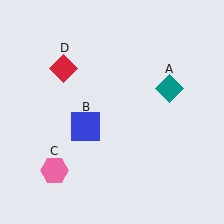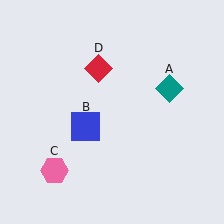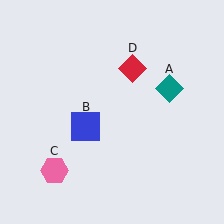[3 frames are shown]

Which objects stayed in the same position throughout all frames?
Teal diamond (object A) and blue square (object B) and pink hexagon (object C) remained stationary.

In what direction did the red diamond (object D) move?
The red diamond (object D) moved right.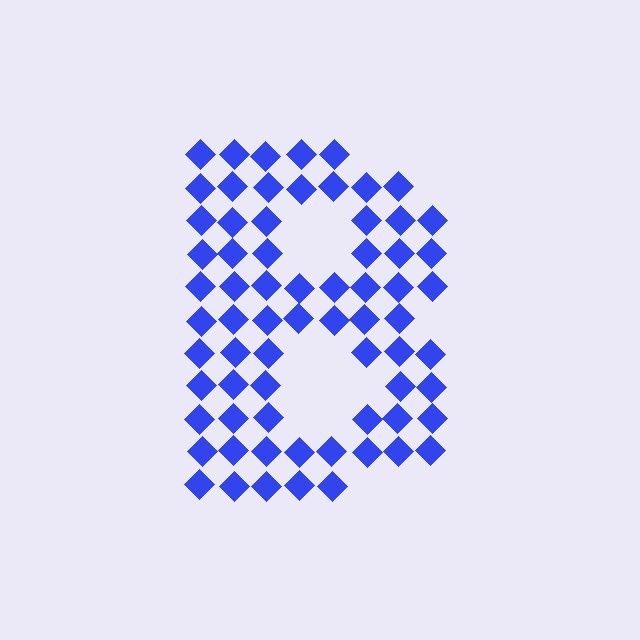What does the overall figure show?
The overall figure shows the letter B.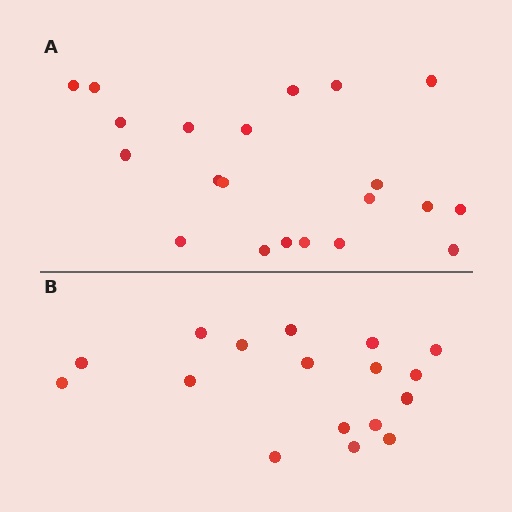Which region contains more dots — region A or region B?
Region A (the top region) has more dots.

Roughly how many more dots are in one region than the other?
Region A has about 4 more dots than region B.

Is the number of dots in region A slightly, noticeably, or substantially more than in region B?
Region A has only slightly more — the two regions are fairly close. The ratio is roughly 1.2 to 1.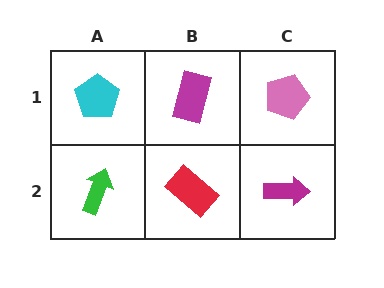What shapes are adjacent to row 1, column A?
A green arrow (row 2, column A), a magenta rectangle (row 1, column B).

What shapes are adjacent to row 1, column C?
A magenta arrow (row 2, column C), a magenta rectangle (row 1, column B).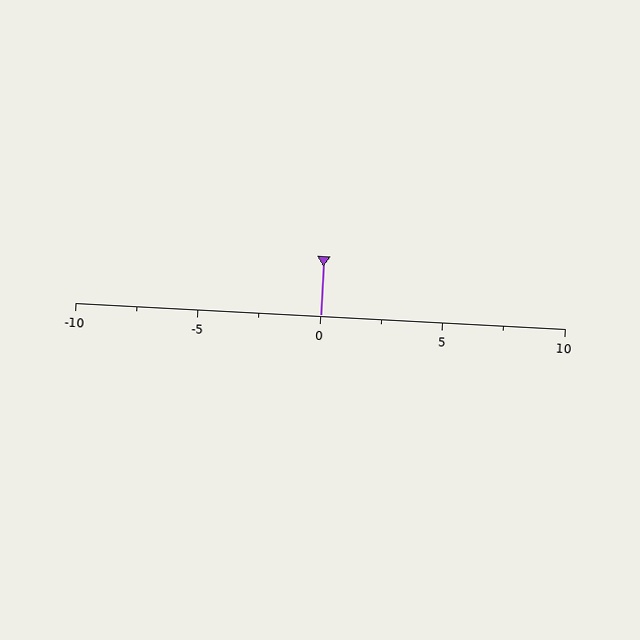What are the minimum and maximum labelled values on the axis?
The axis runs from -10 to 10.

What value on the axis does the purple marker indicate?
The marker indicates approximately 0.